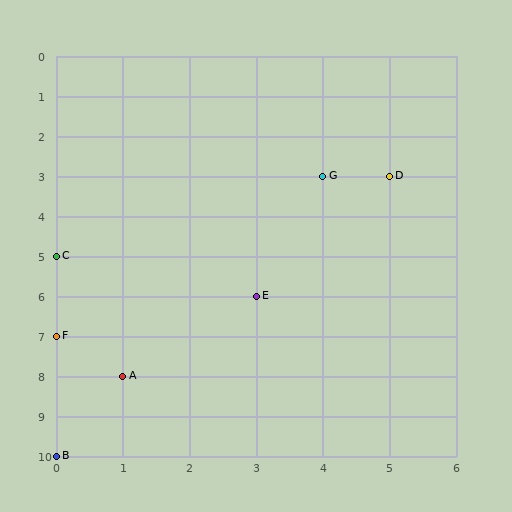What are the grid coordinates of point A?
Point A is at grid coordinates (1, 8).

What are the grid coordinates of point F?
Point F is at grid coordinates (0, 7).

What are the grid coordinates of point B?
Point B is at grid coordinates (0, 10).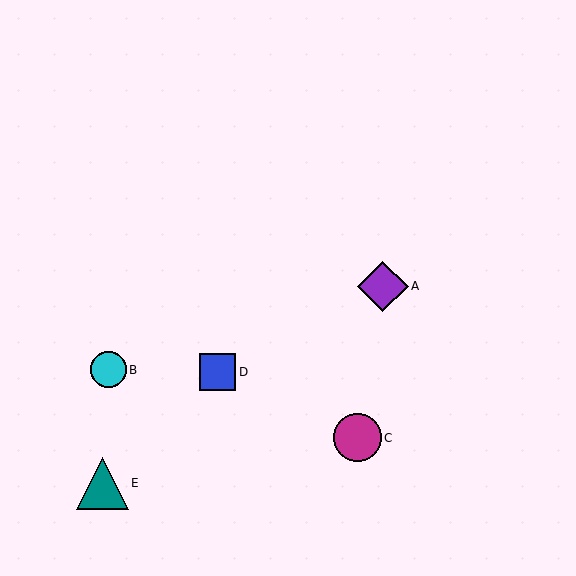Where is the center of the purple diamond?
The center of the purple diamond is at (383, 286).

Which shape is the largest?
The teal triangle (labeled E) is the largest.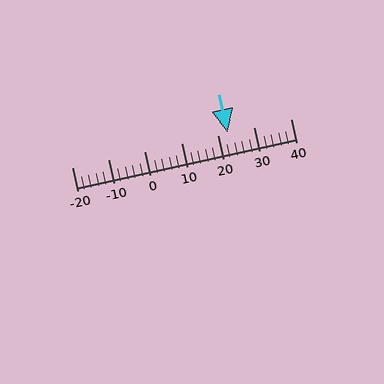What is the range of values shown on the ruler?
The ruler shows values from -20 to 40.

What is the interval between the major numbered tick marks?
The major tick marks are spaced 10 units apart.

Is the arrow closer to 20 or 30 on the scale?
The arrow is closer to 20.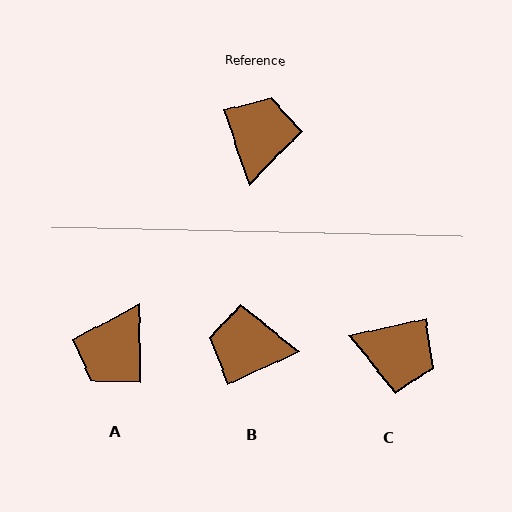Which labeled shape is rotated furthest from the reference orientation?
A, about 162 degrees away.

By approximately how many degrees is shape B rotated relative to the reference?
Approximately 96 degrees counter-clockwise.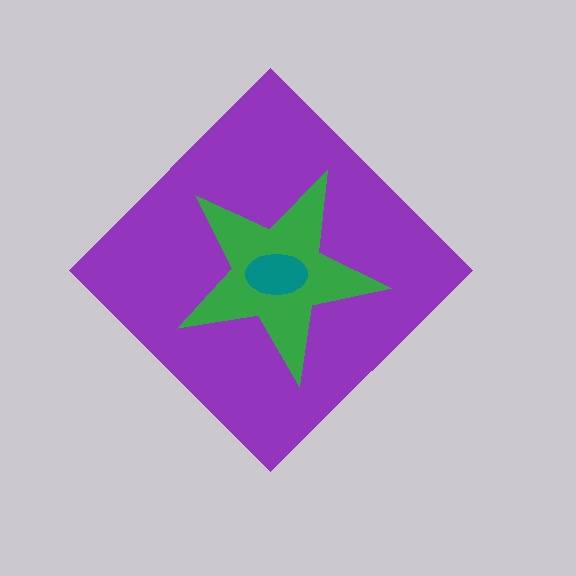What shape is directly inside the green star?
The teal ellipse.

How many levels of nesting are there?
3.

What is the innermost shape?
The teal ellipse.